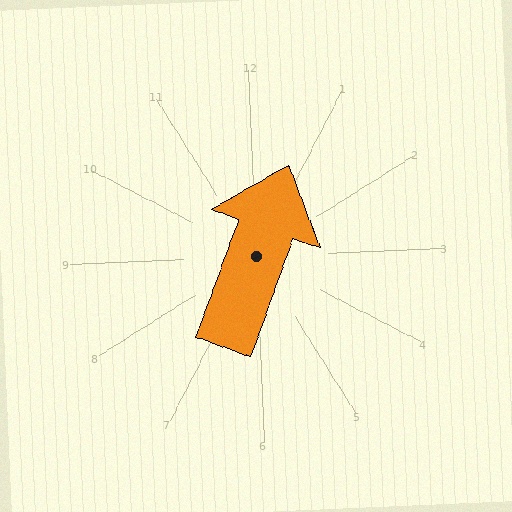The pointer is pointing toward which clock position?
Roughly 1 o'clock.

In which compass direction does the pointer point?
North.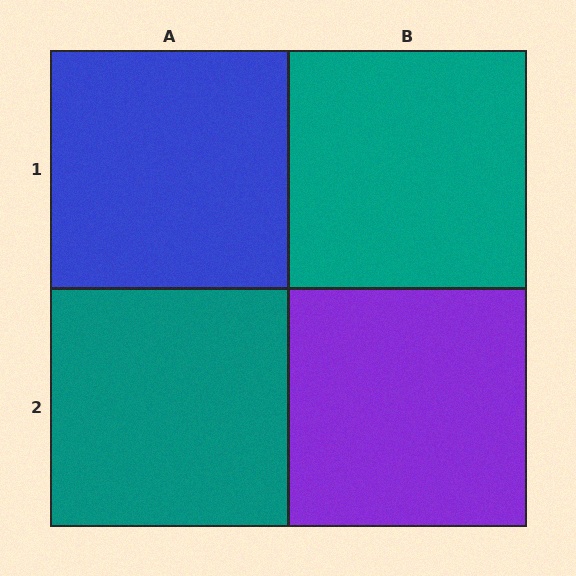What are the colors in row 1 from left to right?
Blue, teal.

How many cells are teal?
2 cells are teal.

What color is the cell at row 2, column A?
Teal.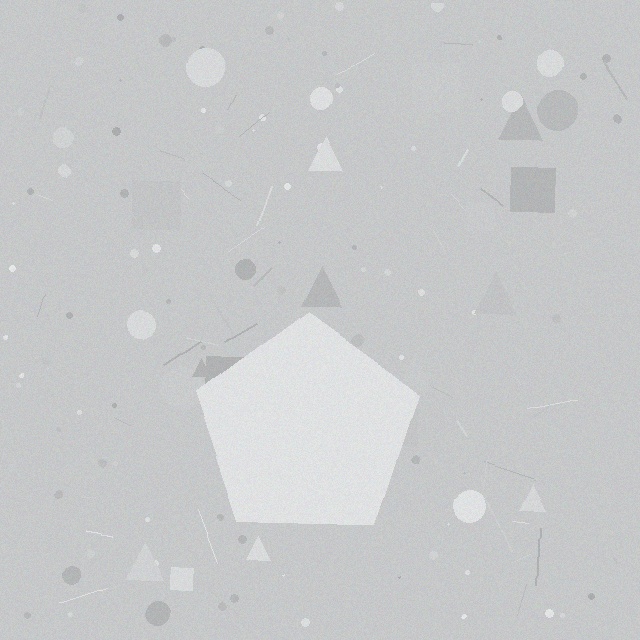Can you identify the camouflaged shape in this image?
The camouflaged shape is a pentagon.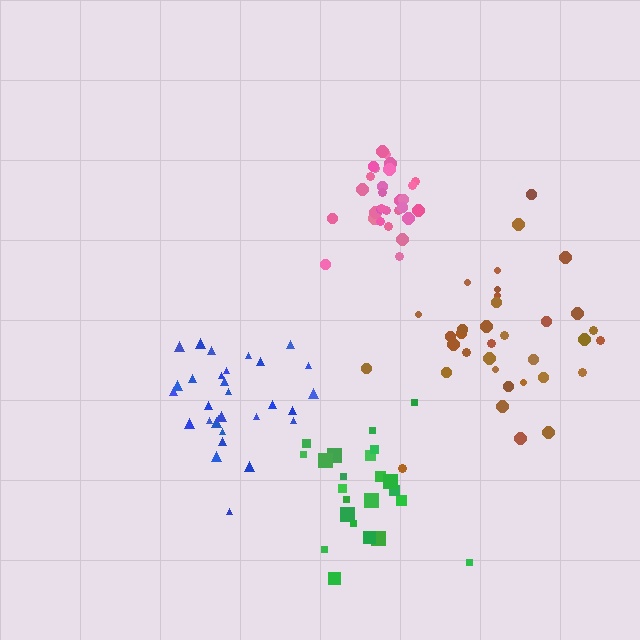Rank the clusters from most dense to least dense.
pink, blue, green, brown.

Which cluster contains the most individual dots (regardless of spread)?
Brown (35).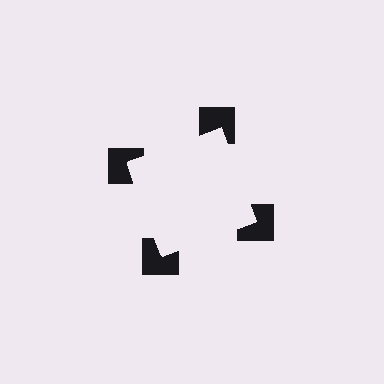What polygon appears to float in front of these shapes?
An illusory square — its edges are inferred from the aligned wedge cuts in the notched squares, not physically drawn.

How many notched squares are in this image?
There are 4 — one at each vertex of the illusory square.